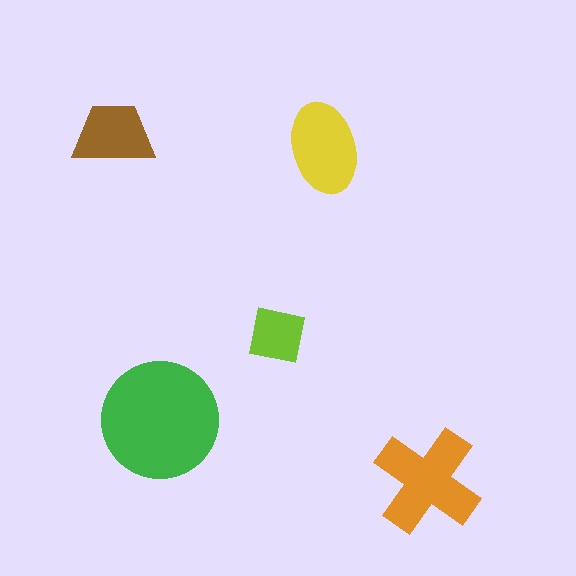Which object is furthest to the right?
The orange cross is rightmost.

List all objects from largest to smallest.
The green circle, the orange cross, the yellow ellipse, the brown trapezoid, the lime square.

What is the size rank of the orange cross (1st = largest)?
2nd.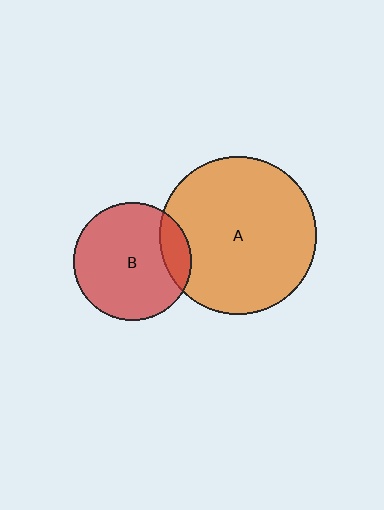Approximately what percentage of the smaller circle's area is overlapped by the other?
Approximately 15%.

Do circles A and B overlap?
Yes.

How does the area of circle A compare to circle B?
Approximately 1.8 times.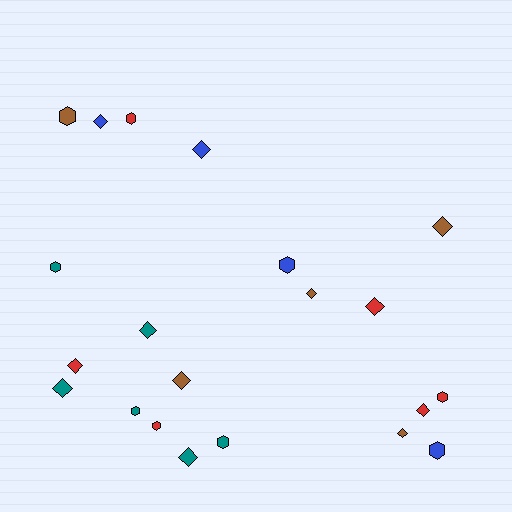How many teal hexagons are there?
There are 3 teal hexagons.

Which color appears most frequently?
Teal, with 6 objects.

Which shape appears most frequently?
Diamond, with 12 objects.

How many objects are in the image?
There are 21 objects.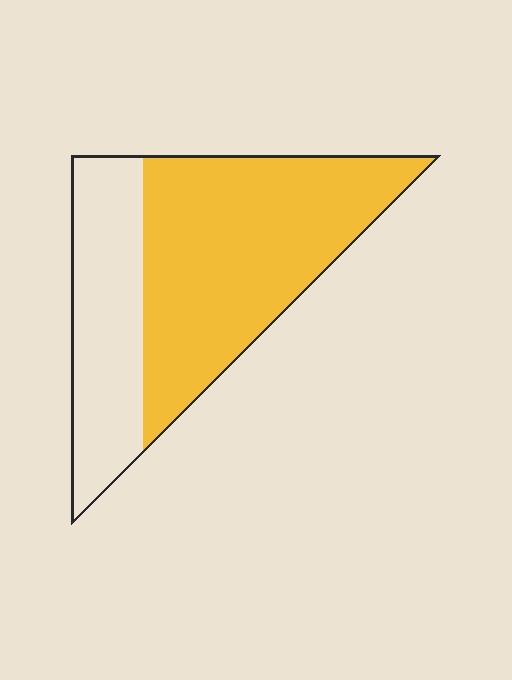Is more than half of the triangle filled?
Yes.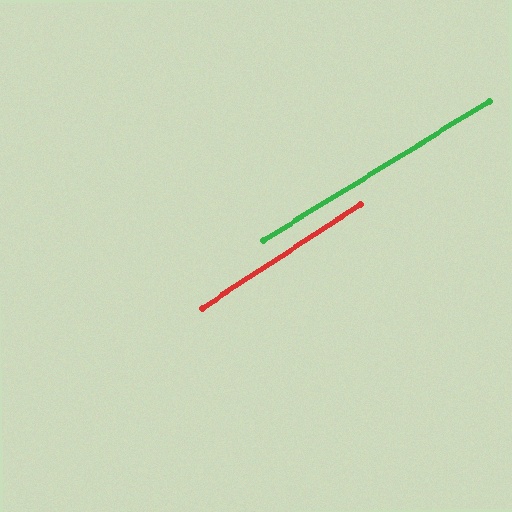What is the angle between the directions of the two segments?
Approximately 2 degrees.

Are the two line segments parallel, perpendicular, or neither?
Parallel — their directions differ by only 1.7°.